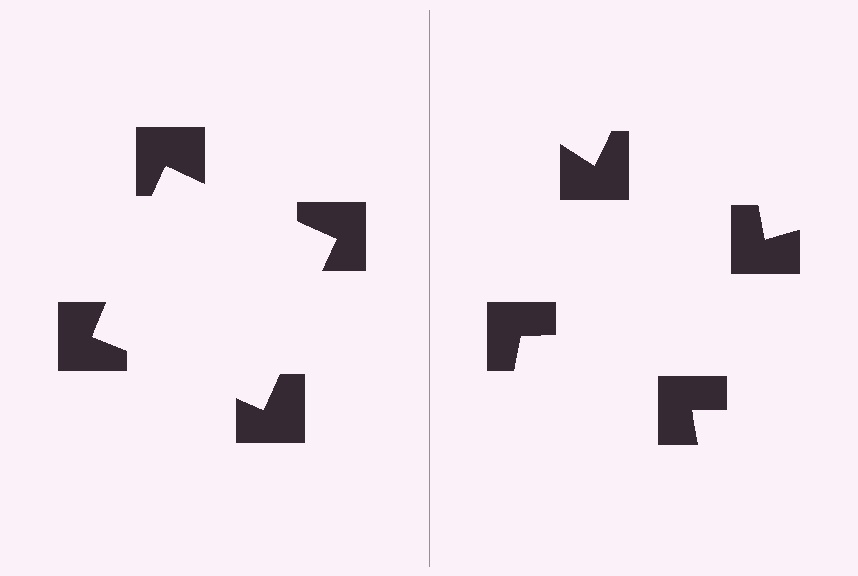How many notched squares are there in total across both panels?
8 — 4 on each side.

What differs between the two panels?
The notched squares are positioned identically on both sides; only the wedge orientations differ. On the left they align to a square; on the right they are misaligned.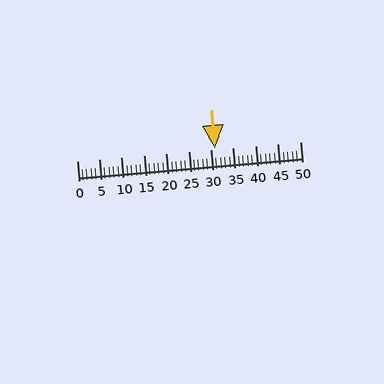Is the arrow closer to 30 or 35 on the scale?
The arrow is closer to 30.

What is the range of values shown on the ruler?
The ruler shows values from 0 to 50.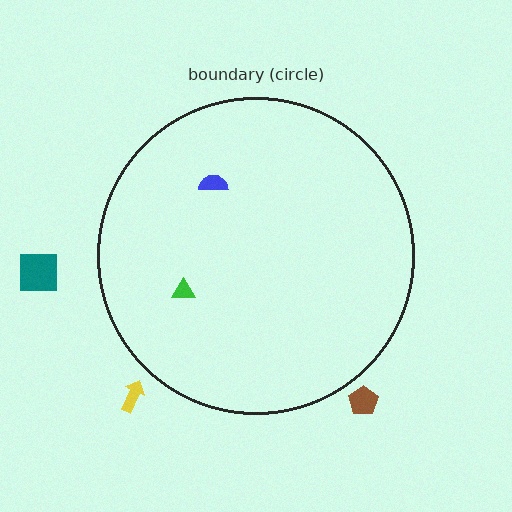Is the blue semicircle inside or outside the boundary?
Inside.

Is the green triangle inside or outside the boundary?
Inside.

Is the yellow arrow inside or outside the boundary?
Outside.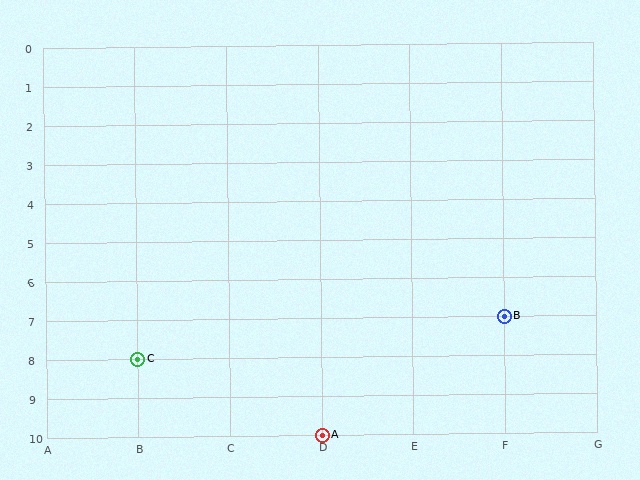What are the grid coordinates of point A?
Point A is at grid coordinates (D, 10).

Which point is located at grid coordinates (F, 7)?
Point B is at (F, 7).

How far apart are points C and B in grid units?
Points C and B are 4 columns and 1 row apart (about 4.1 grid units diagonally).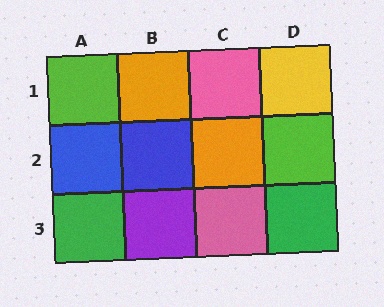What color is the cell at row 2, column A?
Blue.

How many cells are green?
2 cells are green.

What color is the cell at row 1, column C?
Pink.